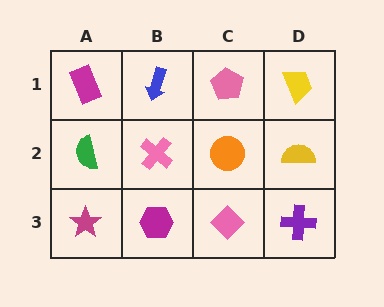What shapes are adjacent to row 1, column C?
An orange circle (row 2, column C), a blue arrow (row 1, column B), a yellow trapezoid (row 1, column D).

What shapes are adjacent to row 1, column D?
A yellow semicircle (row 2, column D), a pink pentagon (row 1, column C).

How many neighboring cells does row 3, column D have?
2.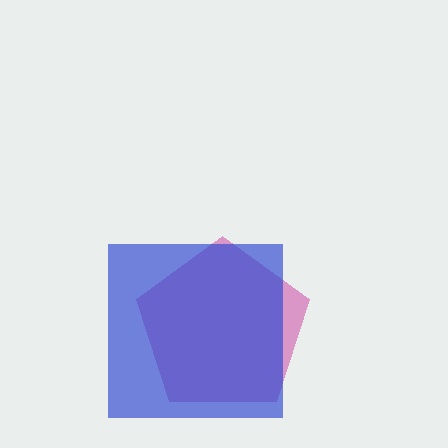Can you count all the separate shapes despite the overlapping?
Yes, there are 2 separate shapes.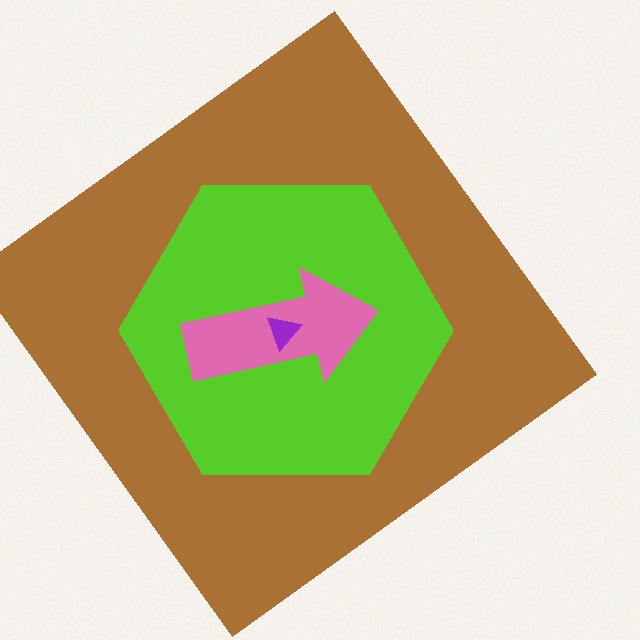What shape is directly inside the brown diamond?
The lime hexagon.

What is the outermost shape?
The brown diamond.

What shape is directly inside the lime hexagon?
The pink arrow.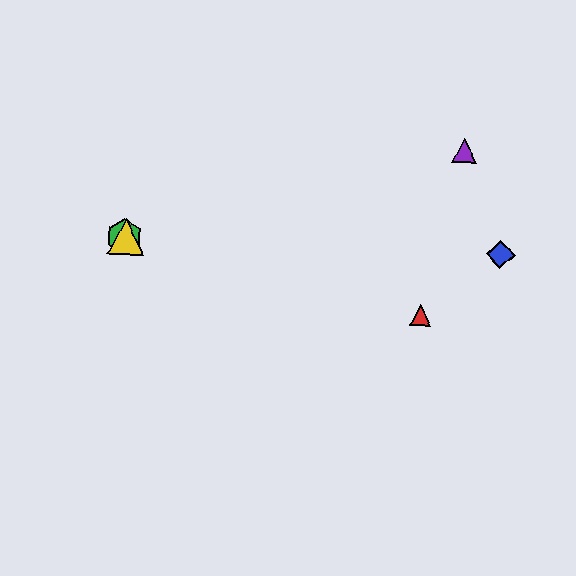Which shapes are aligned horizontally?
The blue diamond, the green hexagon, the yellow triangle are aligned horizontally.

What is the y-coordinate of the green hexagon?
The green hexagon is at y≈237.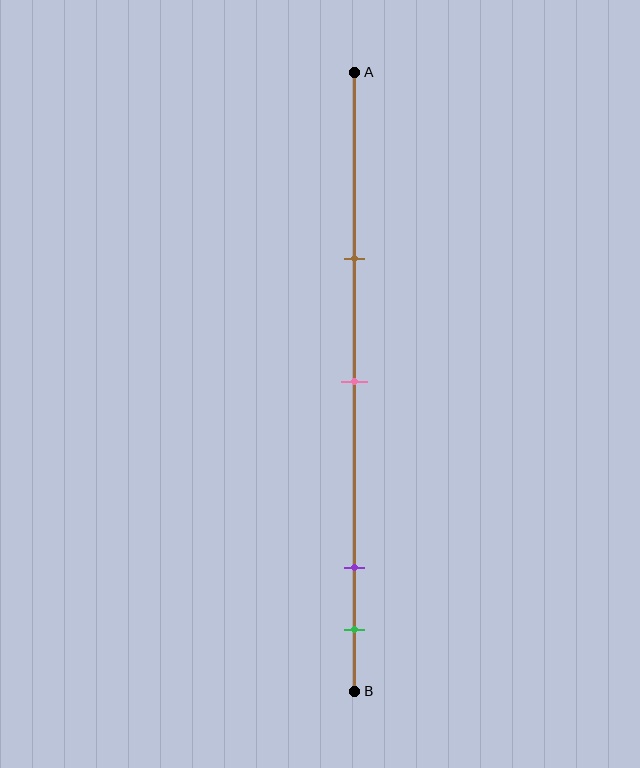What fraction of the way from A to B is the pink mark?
The pink mark is approximately 50% (0.5) of the way from A to B.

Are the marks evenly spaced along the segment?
No, the marks are not evenly spaced.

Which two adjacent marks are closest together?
The purple and green marks are the closest adjacent pair.